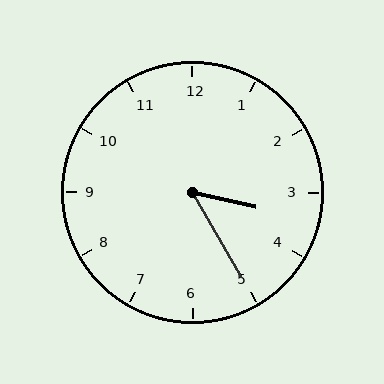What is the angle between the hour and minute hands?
Approximately 48 degrees.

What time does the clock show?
3:25.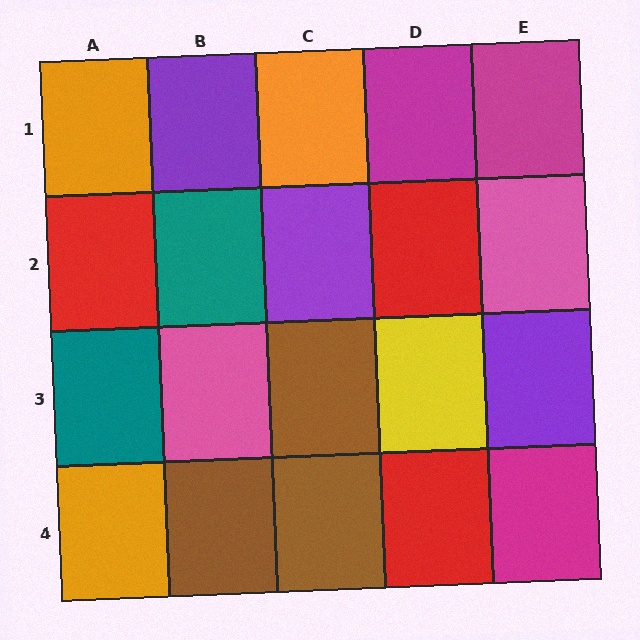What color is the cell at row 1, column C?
Orange.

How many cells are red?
3 cells are red.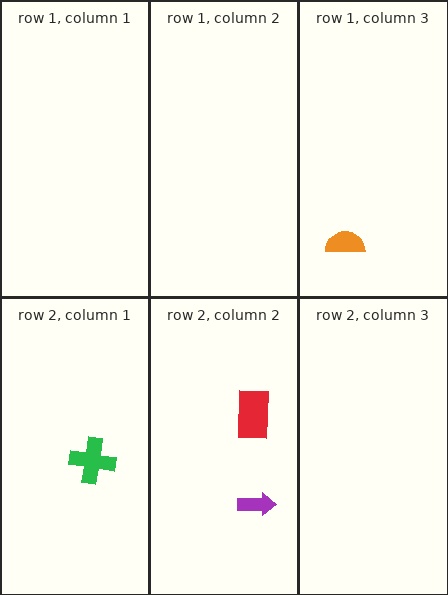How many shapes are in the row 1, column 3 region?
1.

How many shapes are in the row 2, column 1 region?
1.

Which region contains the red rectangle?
The row 2, column 2 region.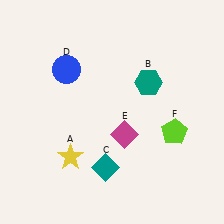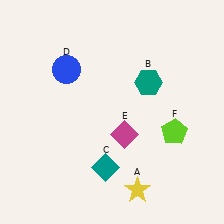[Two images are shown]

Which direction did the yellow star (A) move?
The yellow star (A) moved right.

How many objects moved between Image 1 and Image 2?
1 object moved between the two images.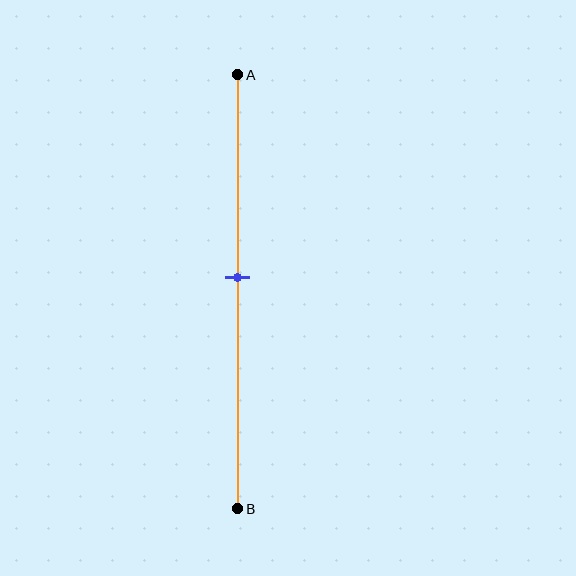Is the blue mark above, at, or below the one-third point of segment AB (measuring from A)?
The blue mark is below the one-third point of segment AB.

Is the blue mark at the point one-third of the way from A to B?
No, the mark is at about 45% from A, not at the 33% one-third point.